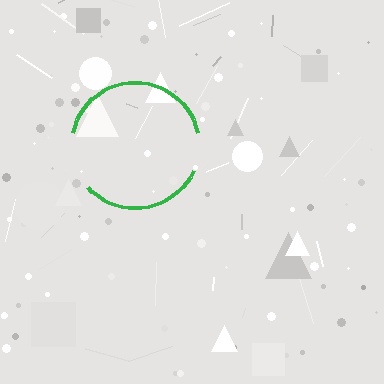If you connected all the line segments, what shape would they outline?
They would outline a circle.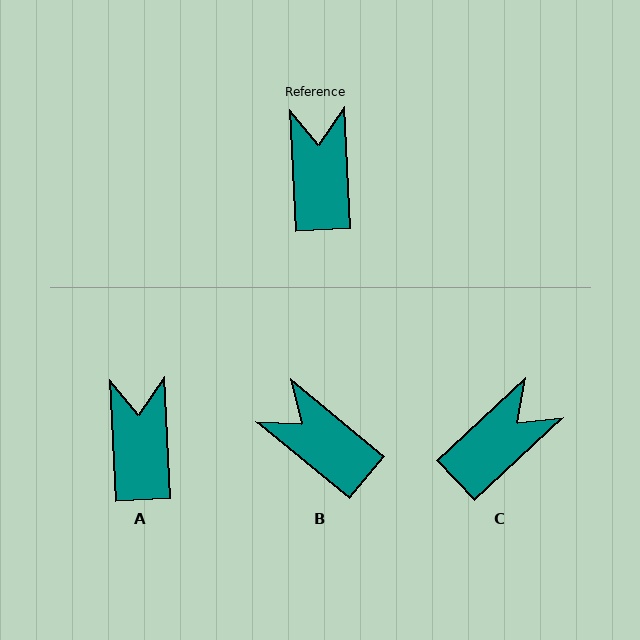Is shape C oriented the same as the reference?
No, it is off by about 50 degrees.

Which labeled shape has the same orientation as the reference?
A.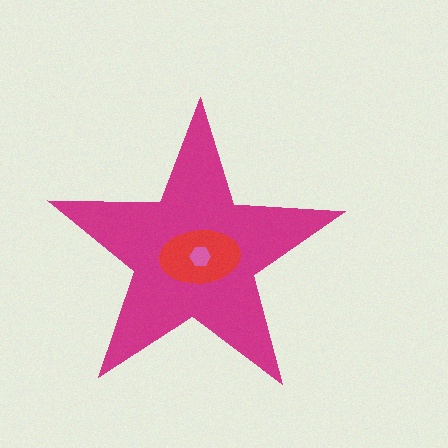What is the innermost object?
The pink hexagon.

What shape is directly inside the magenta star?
The red ellipse.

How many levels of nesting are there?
3.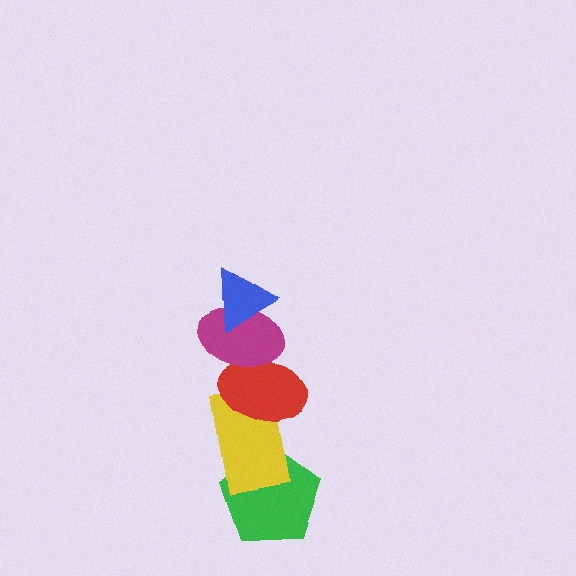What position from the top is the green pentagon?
The green pentagon is 5th from the top.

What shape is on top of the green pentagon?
The yellow rectangle is on top of the green pentagon.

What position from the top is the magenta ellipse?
The magenta ellipse is 2nd from the top.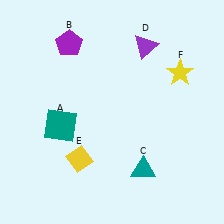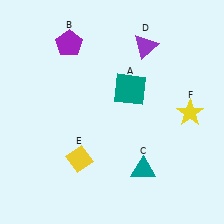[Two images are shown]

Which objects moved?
The objects that moved are: the teal square (A), the yellow star (F).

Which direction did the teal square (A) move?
The teal square (A) moved right.